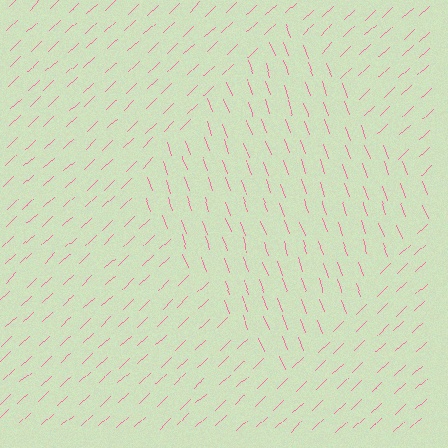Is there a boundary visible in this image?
Yes, there is a texture boundary formed by a change in line orientation.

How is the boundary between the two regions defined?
The boundary is defined purely by a change in line orientation (approximately 67 degrees difference). All lines are the same color and thickness.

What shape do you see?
I see a diamond.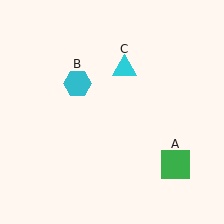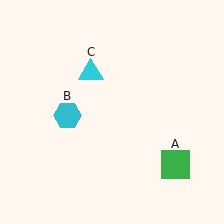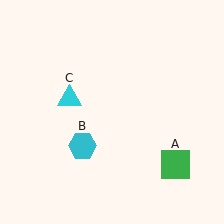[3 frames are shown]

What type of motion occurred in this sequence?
The cyan hexagon (object B), cyan triangle (object C) rotated counterclockwise around the center of the scene.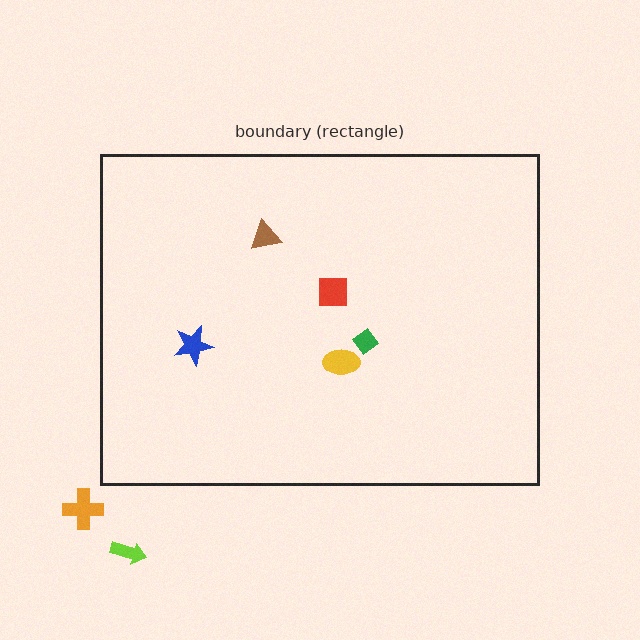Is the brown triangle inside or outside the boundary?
Inside.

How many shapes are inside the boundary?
5 inside, 2 outside.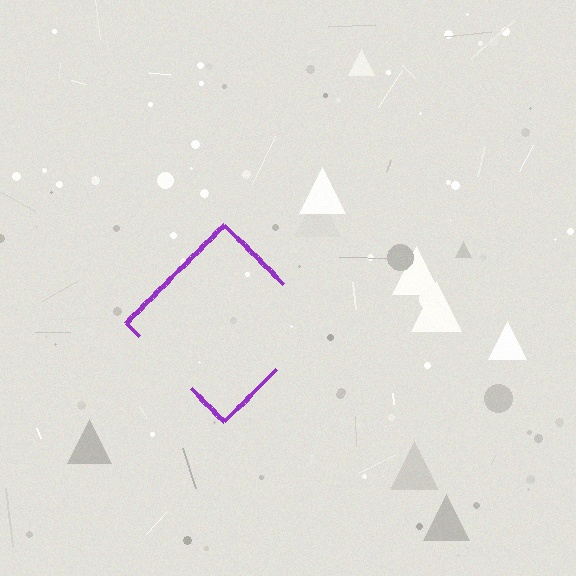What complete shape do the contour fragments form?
The contour fragments form a diamond.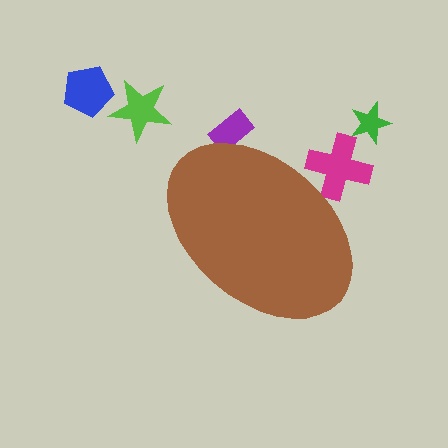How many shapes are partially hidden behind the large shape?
2 shapes are partially hidden.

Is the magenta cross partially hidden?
Yes, the magenta cross is partially hidden behind the brown ellipse.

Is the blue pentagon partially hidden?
No, the blue pentagon is fully visible.